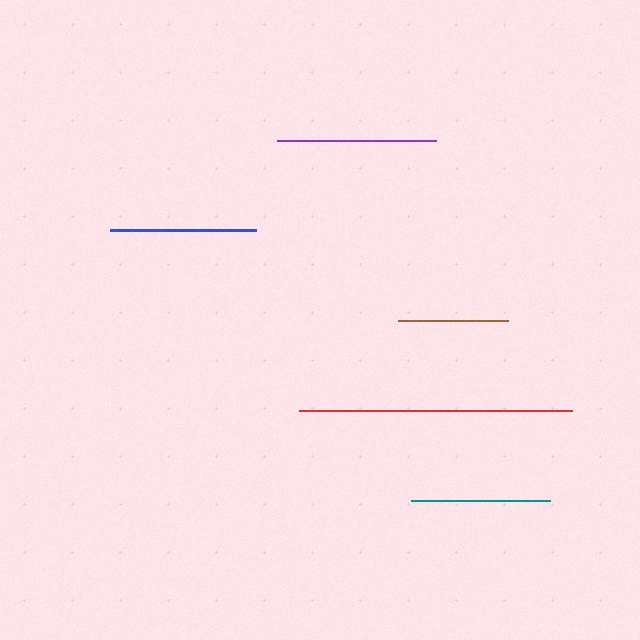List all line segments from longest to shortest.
From longest to shortest: red, purple, blue, teal, brown.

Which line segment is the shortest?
The brown line is the shortest at approximately 110 pixels.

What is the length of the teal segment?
The teal segment is approximately 140 pixels long.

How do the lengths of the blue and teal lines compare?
The blue and teal lines are approximately the same length.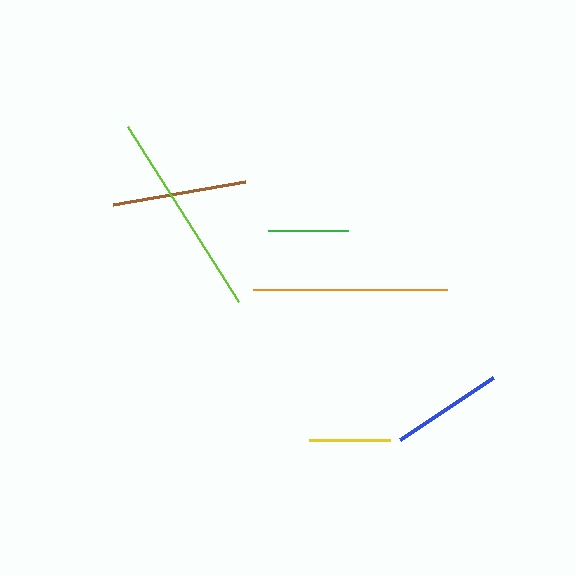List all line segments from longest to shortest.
From longest to shortest: lime, orange, brown, blue, yellow, green.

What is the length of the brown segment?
The brown segment is approximately 134 pixels long.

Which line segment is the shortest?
The green line is the shortest at approximately 80 pixels.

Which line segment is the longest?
The lime line is the longest at approximately 207 pixels.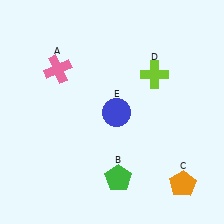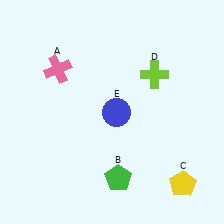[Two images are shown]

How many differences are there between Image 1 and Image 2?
There is 1 difference between the two images.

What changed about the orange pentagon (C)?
In Image 1, C is orange. In Image 2, it changed to yellow.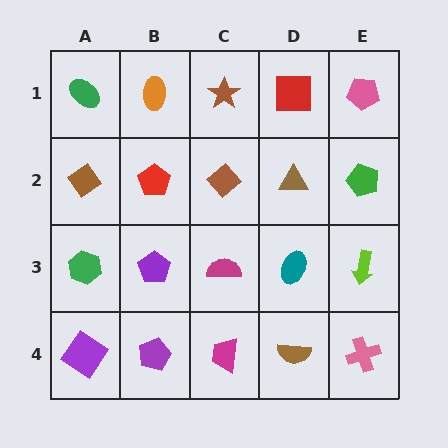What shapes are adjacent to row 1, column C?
A brown diamond (row 2, column C), an orange ellipse (row 1, column B), a red square (row 1, column D).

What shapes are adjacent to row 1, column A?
A brown diamond (row 2, column A), an orange ellipse (row 1, column B).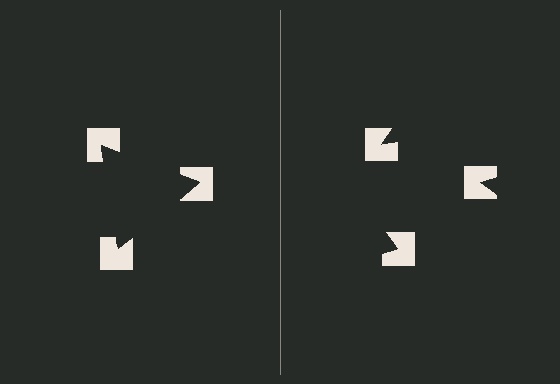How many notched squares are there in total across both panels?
6 — 3 on each side.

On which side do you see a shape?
An illusory triangle appears on the left side. On the right side the wedge cuts are rotated, so no coherent shape forms.